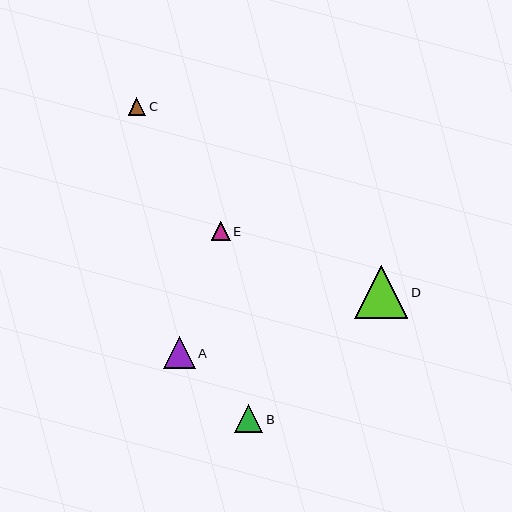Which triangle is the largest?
Triangle D is the largest with a size of approximately 53 pixels.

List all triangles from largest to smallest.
From largest to smallest: D, A, B, E, C.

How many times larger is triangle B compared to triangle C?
Triangle B is approximately 1.6 times the size of triangle C.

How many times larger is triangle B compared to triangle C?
Triangle B is approximately 1.6 times the size of triangle C.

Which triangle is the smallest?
Triangle C is the smallest with a size of approximately 17 pixels.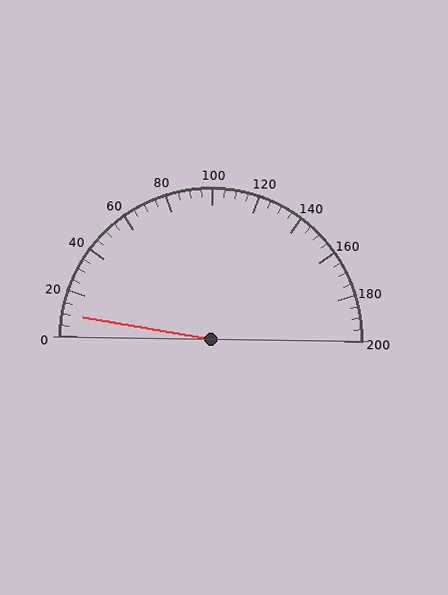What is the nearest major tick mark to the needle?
The nearest major tick mark is 0.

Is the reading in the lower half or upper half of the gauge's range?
The reading is in the lower half of the range (0 to 200).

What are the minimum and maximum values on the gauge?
The gauge ranges from 0 to 200.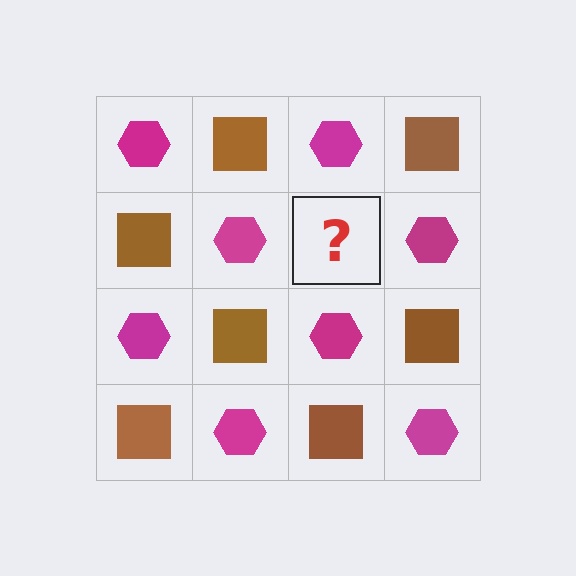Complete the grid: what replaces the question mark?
The question mark should be replaced with a brown square.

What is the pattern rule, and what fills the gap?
The rule is that it alternates magenta hexagon and brown square in a checkerboard pattern. The gap should be filled with a brown square.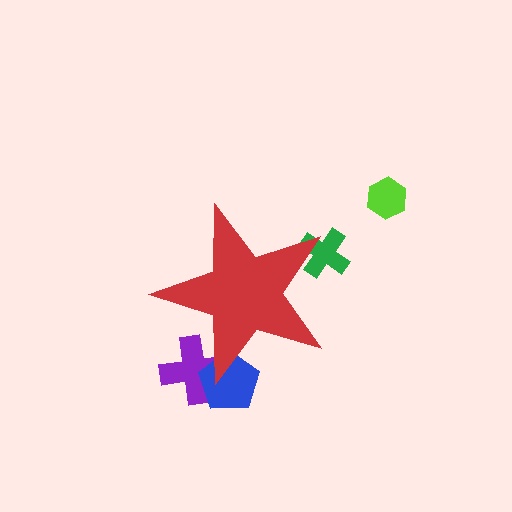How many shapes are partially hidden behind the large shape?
3 shapes are partially hidden.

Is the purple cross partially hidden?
Yes, the purple cross is partially hidden behind the red star.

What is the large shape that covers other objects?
A red star.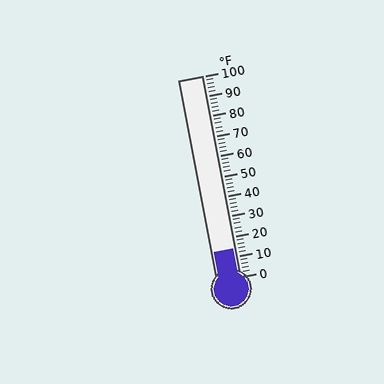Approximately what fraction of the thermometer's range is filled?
The thermometer is filled to approximately 15% of its range.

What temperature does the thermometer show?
The thermometer shows approximately 14°F.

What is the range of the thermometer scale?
The thermometer scale ranges from 0°F to 100°F.